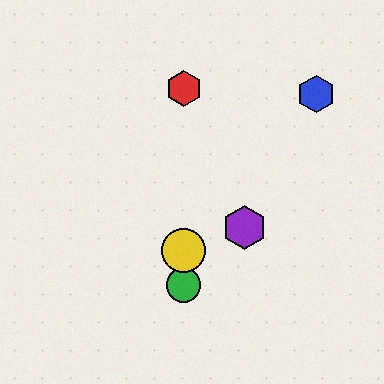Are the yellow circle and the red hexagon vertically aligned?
Yes, both are at x≈184.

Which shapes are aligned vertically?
The red hexagon, the green circle, the yellow circle are aligned vertically.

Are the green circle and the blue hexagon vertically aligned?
No, the green circle is at x≈184 and the blue hexagon is at x≈316.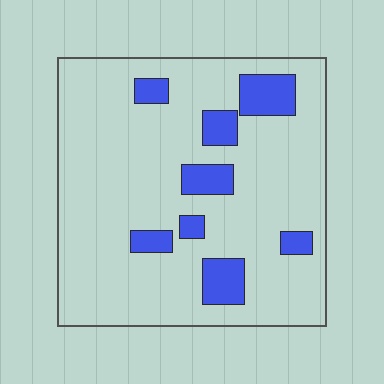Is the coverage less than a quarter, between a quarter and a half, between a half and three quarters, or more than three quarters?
Less than a quarter.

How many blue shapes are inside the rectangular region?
8.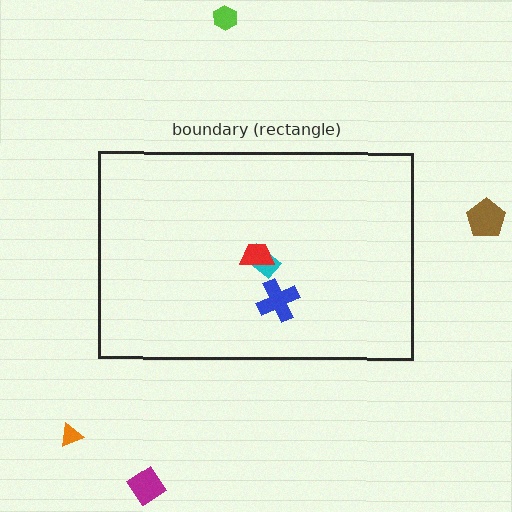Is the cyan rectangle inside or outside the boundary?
Inside.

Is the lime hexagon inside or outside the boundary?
Outside.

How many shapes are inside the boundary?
3 inside, 4 outside.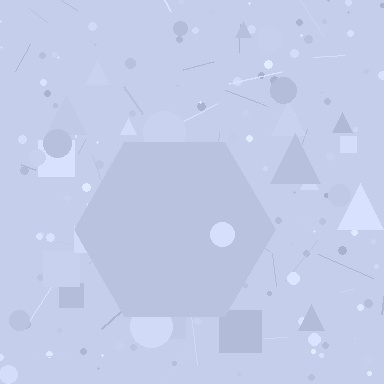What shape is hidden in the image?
A hexagon is hidden in the image.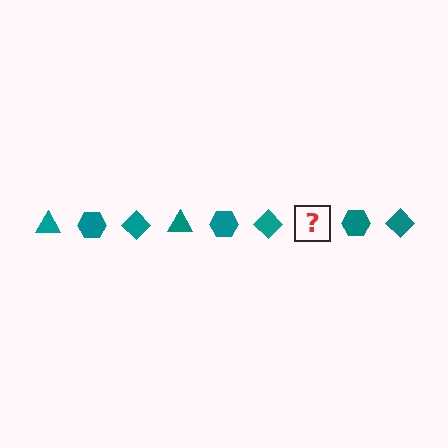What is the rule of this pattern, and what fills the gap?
The rule is that the pattern cycles through triangle, hexagon, diamond shapes in teal. The gap should be filled with a teal triangle.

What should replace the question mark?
The question mark should be replaced with a teal triangle.